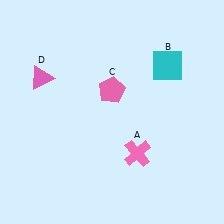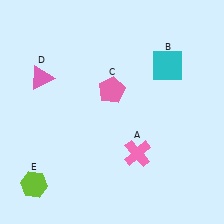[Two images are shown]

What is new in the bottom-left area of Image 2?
A lime hexagon (E) was added in the bottom-left area of Image 2.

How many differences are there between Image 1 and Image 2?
There is 1 difference between the two images.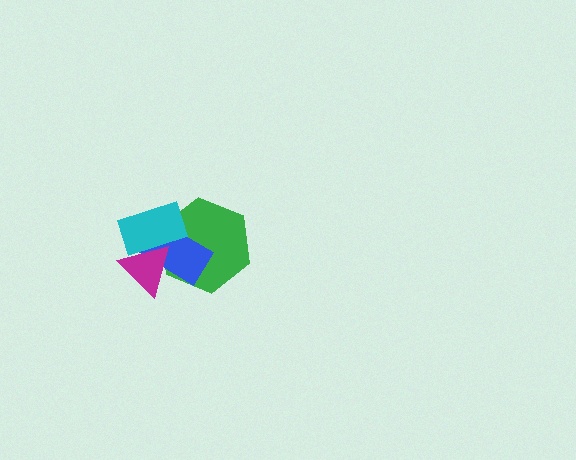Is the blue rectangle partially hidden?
Yes, it is partially covered by another shape.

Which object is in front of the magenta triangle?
The cyan rectangle is in front of the magenta triangle.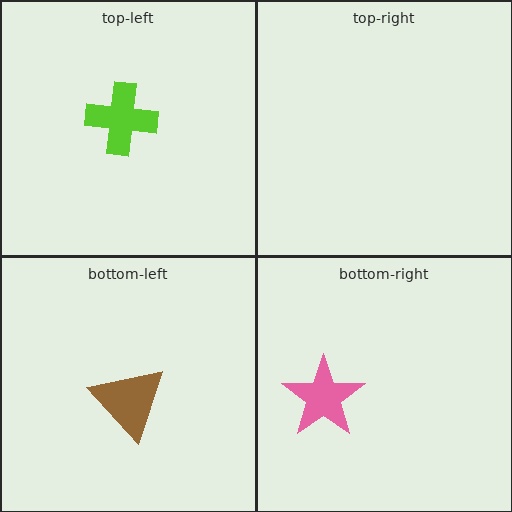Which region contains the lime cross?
The top-left region.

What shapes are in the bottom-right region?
The pink star.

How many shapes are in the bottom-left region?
1.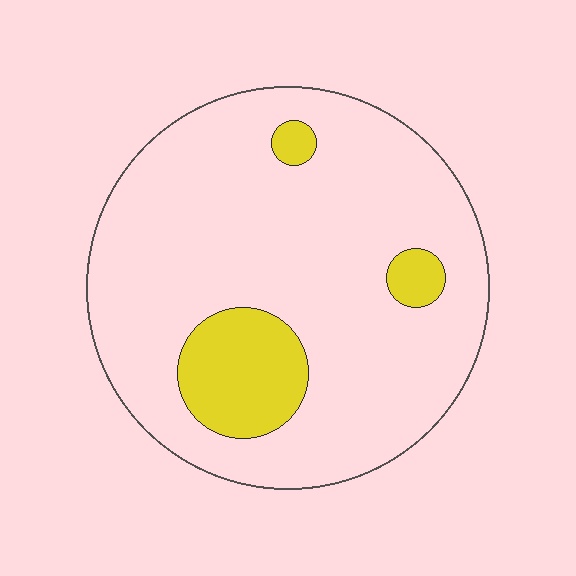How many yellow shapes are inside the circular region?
3.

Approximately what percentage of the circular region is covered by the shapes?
Approximately 15%.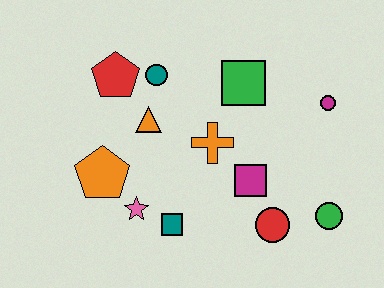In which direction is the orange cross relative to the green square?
The orange cross is below the green square.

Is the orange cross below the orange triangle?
Yes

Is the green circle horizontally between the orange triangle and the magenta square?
No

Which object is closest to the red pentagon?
The teal circle is closest to the red pentagon.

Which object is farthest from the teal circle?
The green circle is farthest from the teal circle.